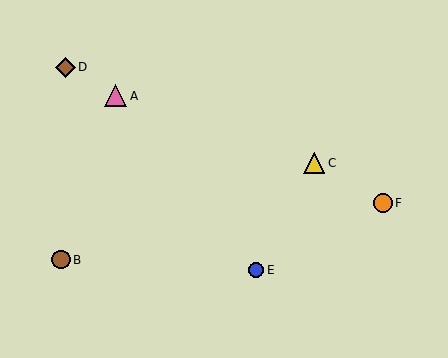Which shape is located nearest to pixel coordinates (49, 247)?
The brown circle (labeled B) at (61, 260) is nearest to that location.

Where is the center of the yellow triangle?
The center of the yellow triangle is at (314, 163).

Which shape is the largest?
The pink triangle (labeled A) is the largest.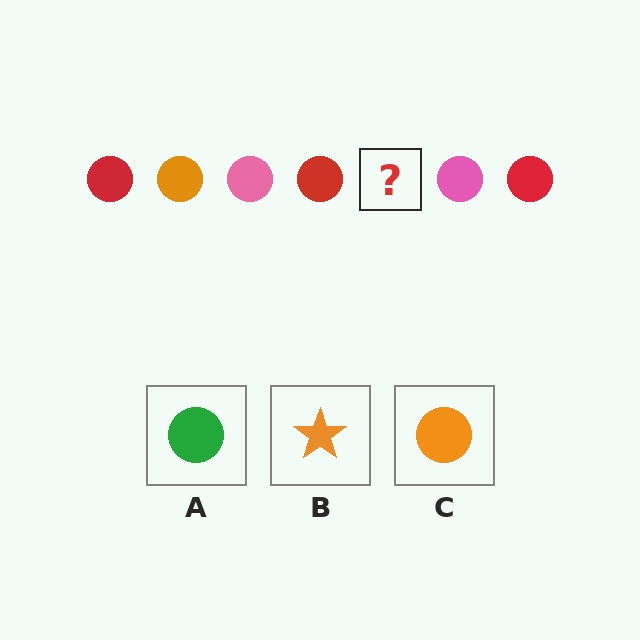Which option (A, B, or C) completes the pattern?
C.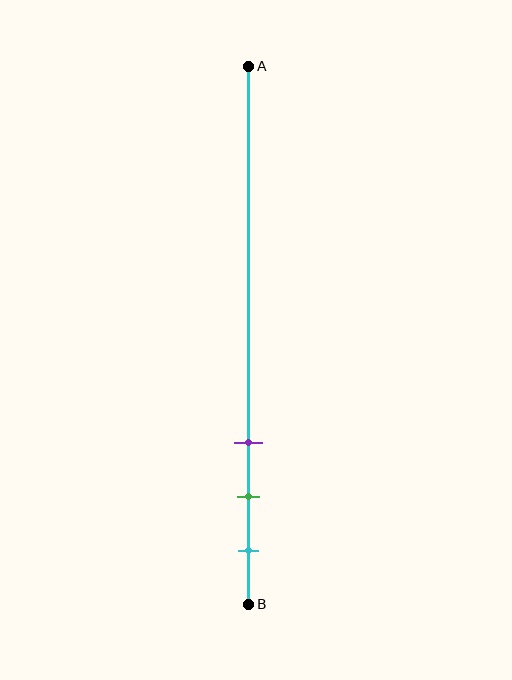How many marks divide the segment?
There are 3 marks dividing the segment.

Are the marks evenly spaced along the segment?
Yes, the marks are approximately evenly spaced.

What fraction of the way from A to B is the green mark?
The green mark is approximately 80% (0.8) of the way from A to B.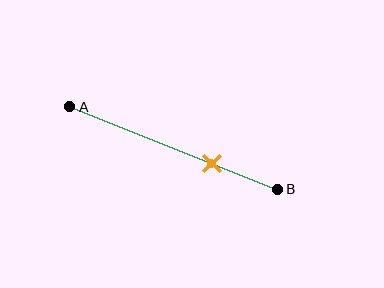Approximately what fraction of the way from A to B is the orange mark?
The orange mark is approximately 70% of the way from A to B.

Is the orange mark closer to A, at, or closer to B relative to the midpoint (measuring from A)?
The orange mark is closer to point B than the midpoint of segment AB.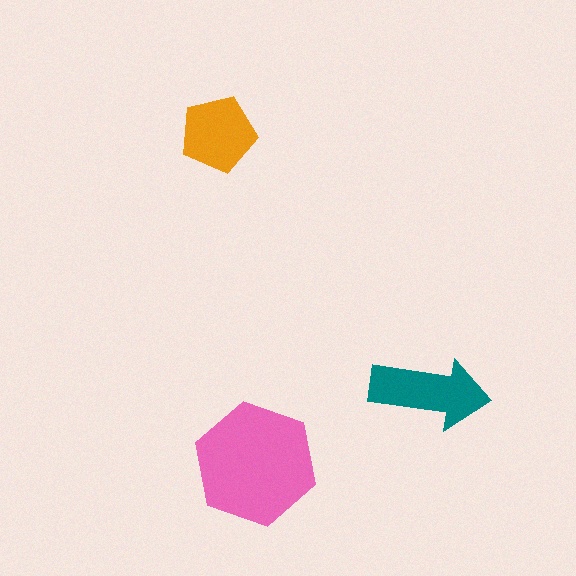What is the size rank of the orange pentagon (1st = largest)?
3rd.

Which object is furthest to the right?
The teal arrow is rightmost.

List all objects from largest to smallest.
The pink hexagon, the teal arrow, the orange pentagon.